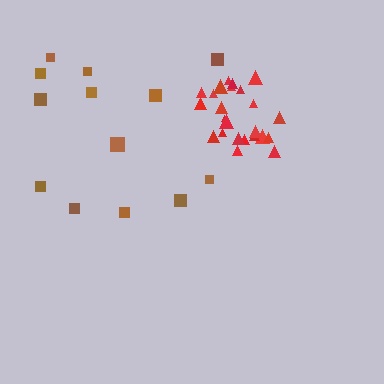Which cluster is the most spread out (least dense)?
Brown.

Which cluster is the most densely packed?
Red.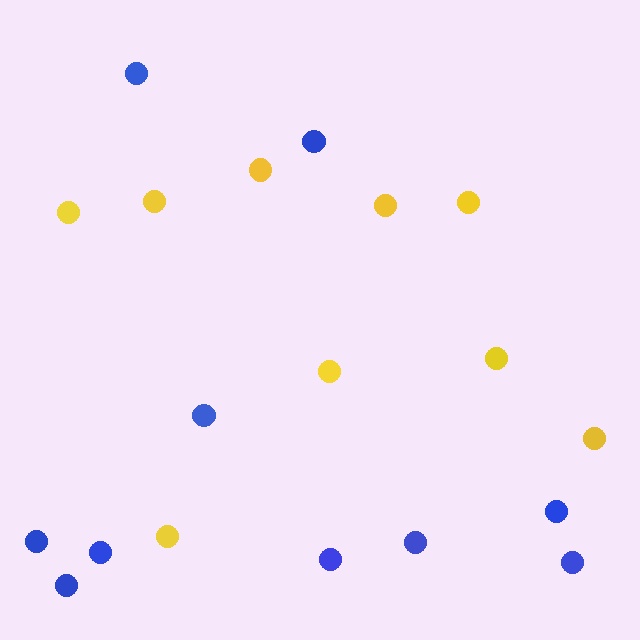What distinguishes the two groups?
There are 2 groups: one group of yellow circles (9) and one group of blue circles (10).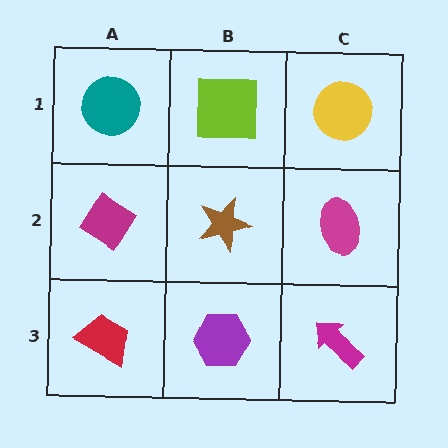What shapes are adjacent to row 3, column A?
A magenta diamond (row 2, column A), a purple hexagon (row 3, column B).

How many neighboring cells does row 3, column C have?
2.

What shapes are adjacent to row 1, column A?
A magenta diamond (row 2, column A), a lime square (row 1, column B).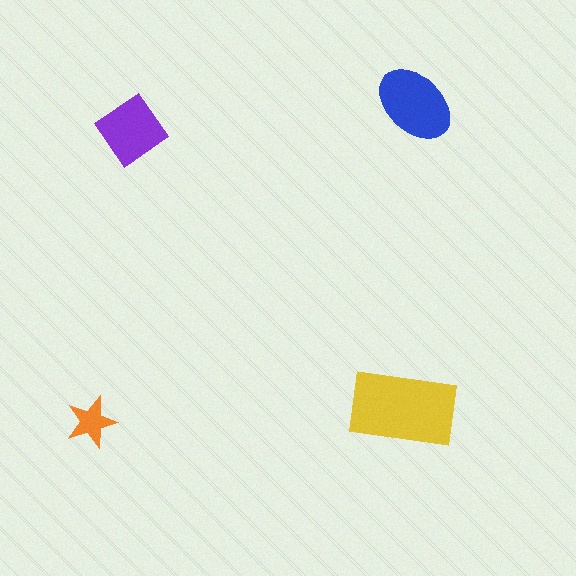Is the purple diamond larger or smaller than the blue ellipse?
Smaller.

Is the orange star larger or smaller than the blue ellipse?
Smaller.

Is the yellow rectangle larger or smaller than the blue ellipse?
Larger.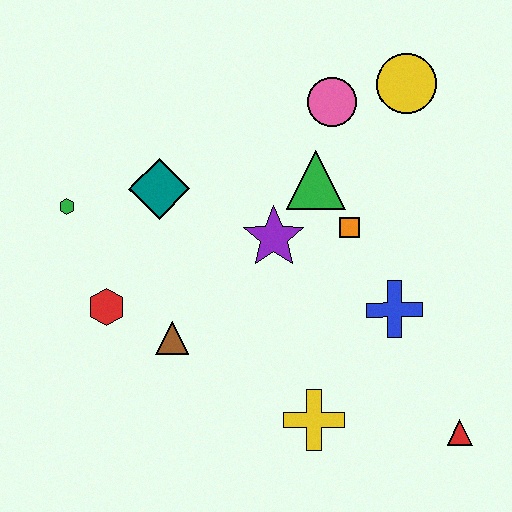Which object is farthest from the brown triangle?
The yellow circle is farthest from the brown triangle.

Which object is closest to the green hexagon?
The teal diamond is closest to the green hexagon.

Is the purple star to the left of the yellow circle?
Yes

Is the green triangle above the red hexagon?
Yes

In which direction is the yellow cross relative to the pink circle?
The yellow cross is below the pink circle.